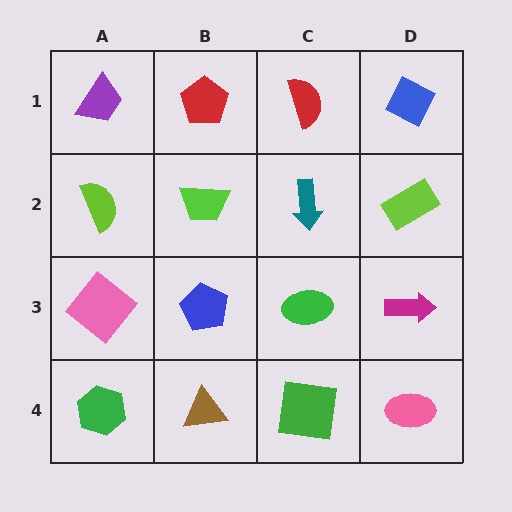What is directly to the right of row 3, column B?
A green ellipse.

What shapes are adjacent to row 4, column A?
A pink diamond (row 3, column A), a brown triangle (row 4, column B).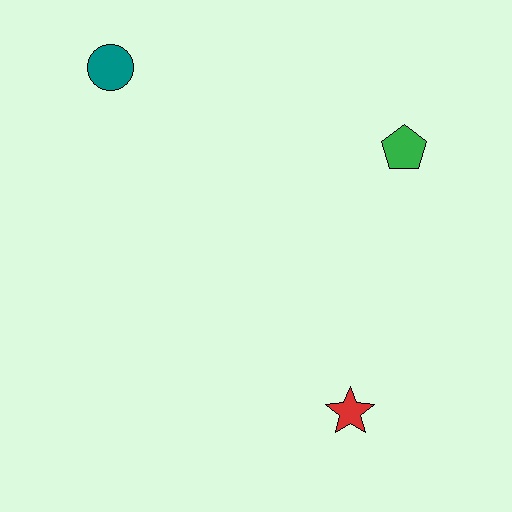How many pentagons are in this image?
There is 1 pentagon.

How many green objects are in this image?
There is 1 green object.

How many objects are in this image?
There are 3 objects.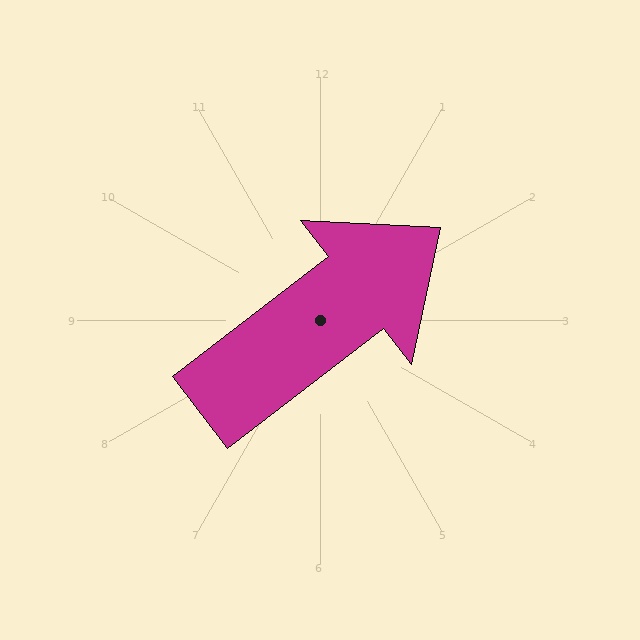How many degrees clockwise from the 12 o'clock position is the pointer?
Approximately 52 degrees.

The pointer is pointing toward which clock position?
Roughly 2 o'clock.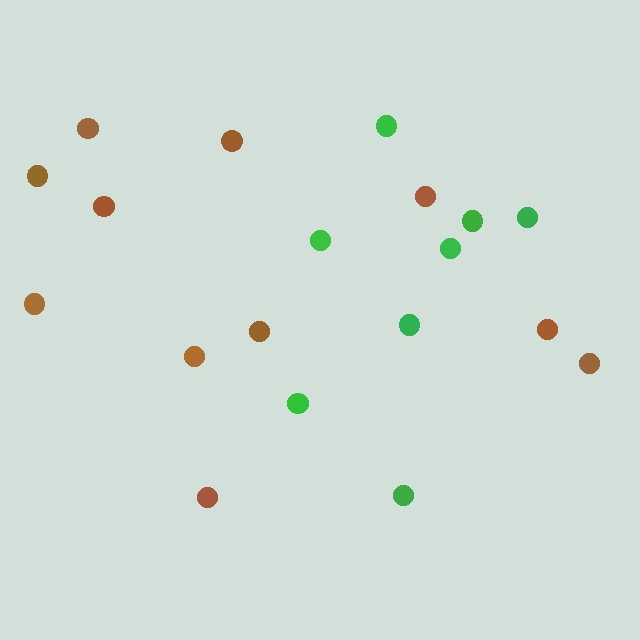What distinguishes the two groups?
There are 2 groups: one group of brown circles (11) and one group of green circles (8).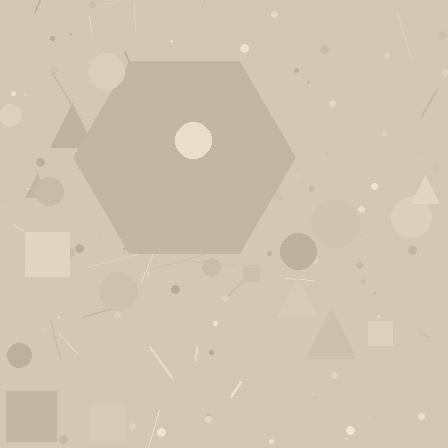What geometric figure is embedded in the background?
A hexagon is embedded in the background.